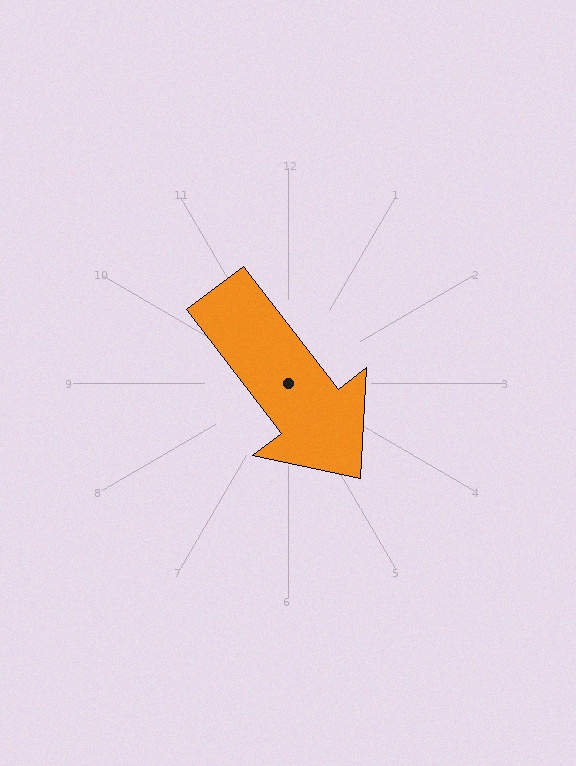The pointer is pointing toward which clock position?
Roughly 5 o'clock.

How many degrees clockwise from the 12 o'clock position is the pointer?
Approximately 143 degrees.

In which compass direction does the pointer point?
Southeast.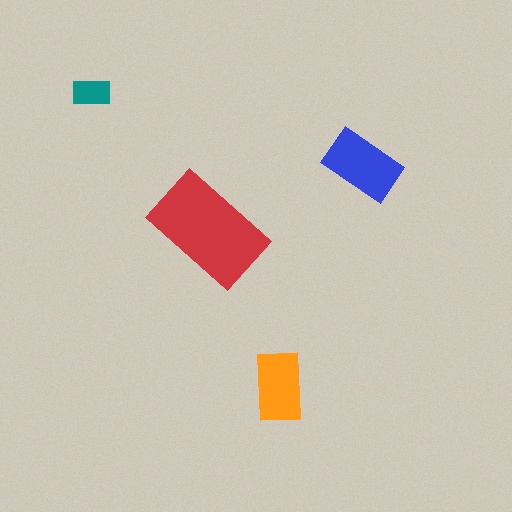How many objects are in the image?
There are 4 objects in the image.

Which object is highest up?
The teal rectangle is topmost.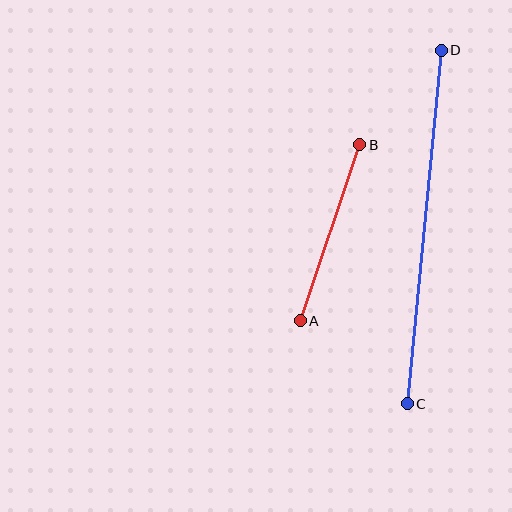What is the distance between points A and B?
The distance is approximately 186 pixels.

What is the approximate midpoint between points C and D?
The midpoint is at approximately (424, 227) pixels.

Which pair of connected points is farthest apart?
Points C and D are farthest apart.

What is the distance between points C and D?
The distance is approximately 355 pixels.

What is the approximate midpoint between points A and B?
The midpoint is at approximately (330, 233) pixels.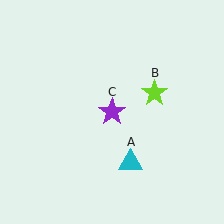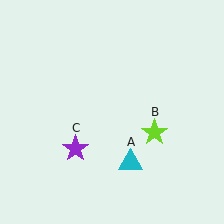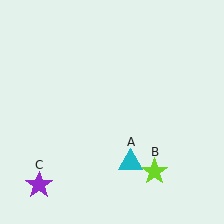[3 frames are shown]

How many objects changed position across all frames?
2 objects changed position: lime star (object B), purple star (object C).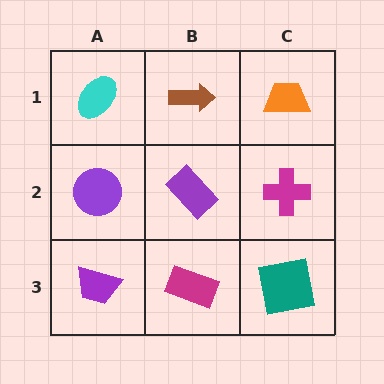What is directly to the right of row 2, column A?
A purple rectangle.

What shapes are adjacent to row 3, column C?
A magenta cross (row 2, column C), a magenta rectangle (row 3, column B).